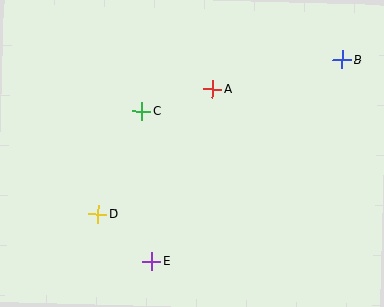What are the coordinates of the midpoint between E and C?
The midpoint between E and C is at (147, 186).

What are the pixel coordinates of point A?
Point A is at (213, 89).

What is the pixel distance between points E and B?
The distance between E and B is 277 pixels.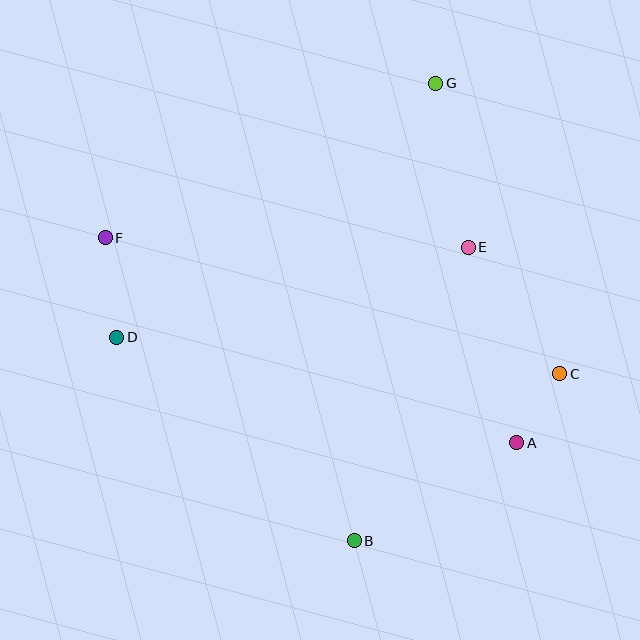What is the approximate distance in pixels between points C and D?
The distance between C and D is approximately 445 pixels.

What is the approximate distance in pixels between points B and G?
The distance between B and G is approximately 464 pixels.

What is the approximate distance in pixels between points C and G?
The distance between C and G is approximately 315 pixels.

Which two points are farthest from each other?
Points C and F are farthest from each other.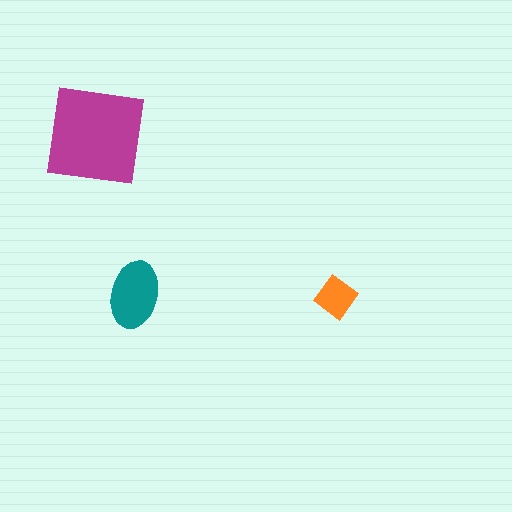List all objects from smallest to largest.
The orange diamond, the teal ellipse, the magenta square.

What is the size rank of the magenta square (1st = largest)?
1st.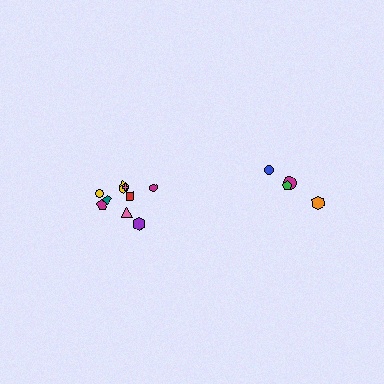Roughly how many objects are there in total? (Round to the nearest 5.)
Roughly 15 objects in total.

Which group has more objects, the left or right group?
The left group.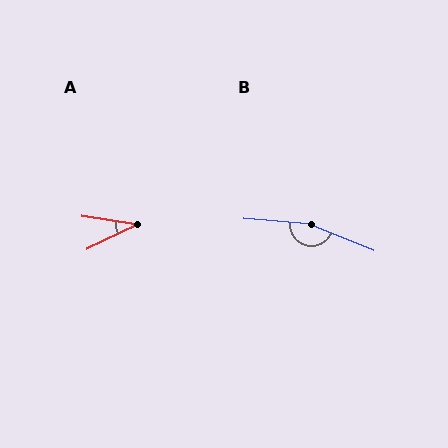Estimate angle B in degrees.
Approximately 163 degrees.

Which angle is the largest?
B, at approximately 163 degrees.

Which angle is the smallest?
A, at approximately 35 degrees.